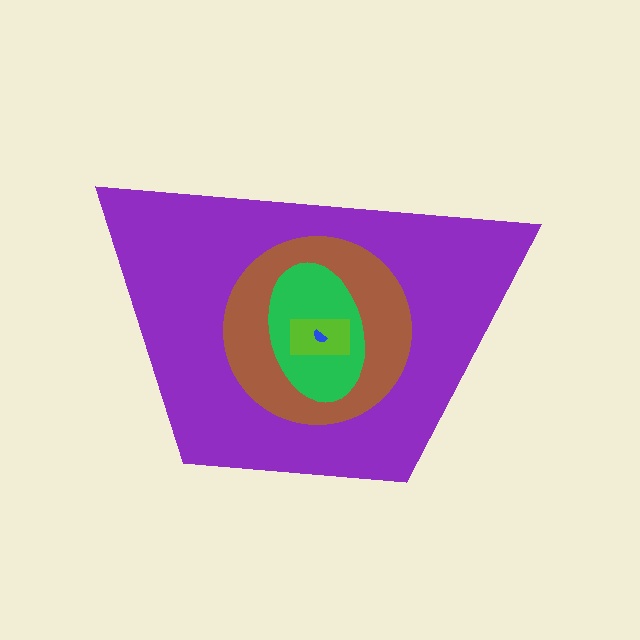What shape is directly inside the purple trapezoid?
The brown circle.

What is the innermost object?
The blue semicircle.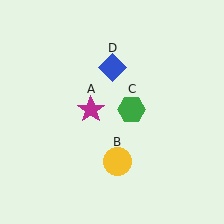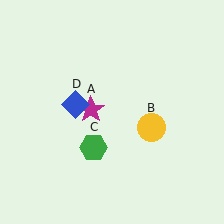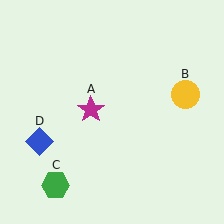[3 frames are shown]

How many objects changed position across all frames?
3 objects changed position: yellow circle (object B), green hexagon (object C), blue diamond (object D).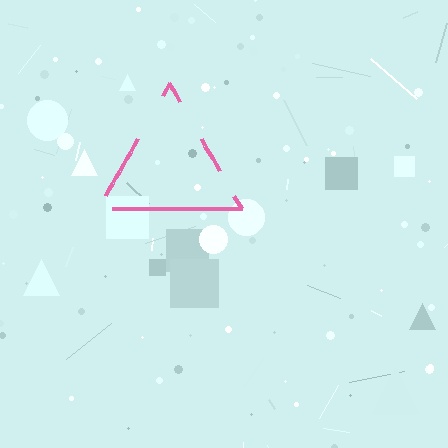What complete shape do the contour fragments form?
The contour fragments form a triangle.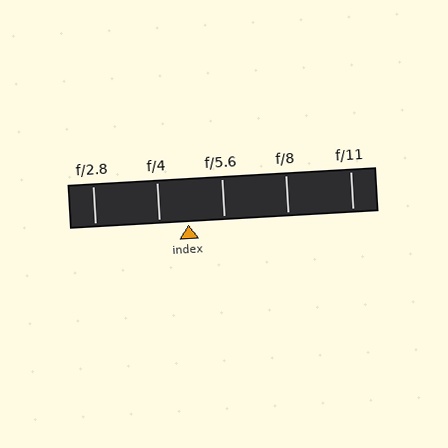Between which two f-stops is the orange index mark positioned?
The index mark is between f/4 and f/5.6.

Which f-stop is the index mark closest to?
The index mark is closest to f/4.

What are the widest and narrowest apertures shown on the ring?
The widest aperture shown is f/2.8 and the narrowest is f/11.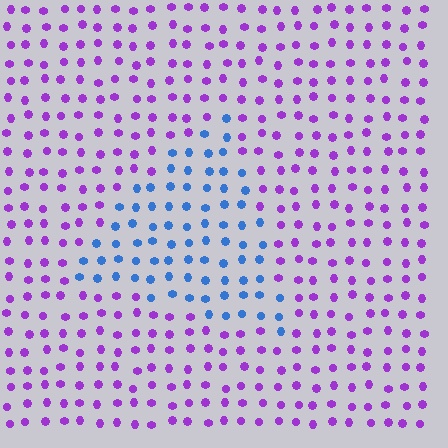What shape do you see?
I see a triangle.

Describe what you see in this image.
The image is filled with small purple elements in a uniform arrangement. A triangle-shaped region is visible where the elements are tinted to a slightly different hue, forming a subtle color boundary.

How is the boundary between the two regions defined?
The boundary is defined purely by a slight shift in hue (about 66 degrees). Spacing, size, and orientation are identical on both sides.